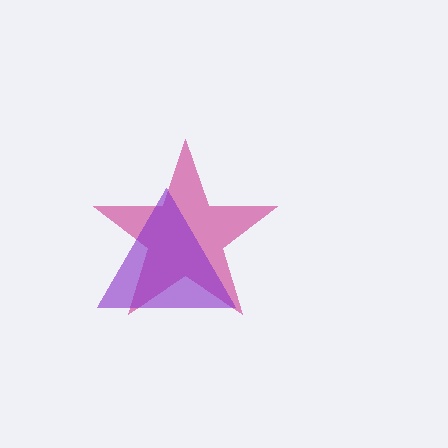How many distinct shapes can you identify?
There are 2 distinct shapes: a magenta star, a purple triangle.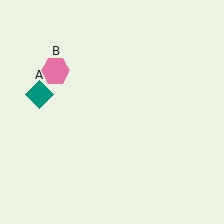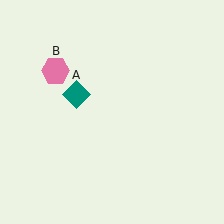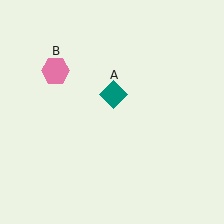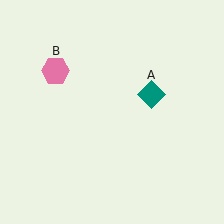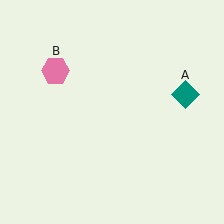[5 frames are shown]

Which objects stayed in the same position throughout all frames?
Pink hexagon (object B) remained stationary.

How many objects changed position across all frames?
1 object changed position: teal diamond (object A).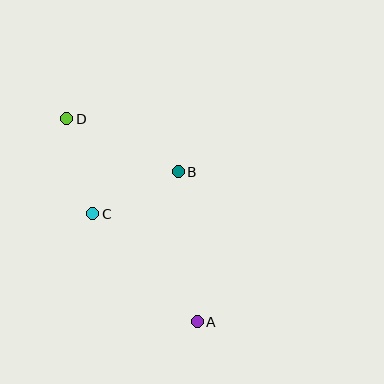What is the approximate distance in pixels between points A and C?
The distance between A and C is approximately 150 pixels.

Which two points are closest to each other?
Points B and C are closest to each other.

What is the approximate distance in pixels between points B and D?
The distance between B and D is approximately 123 pixels.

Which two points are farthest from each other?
Points A and D are farthest from each other.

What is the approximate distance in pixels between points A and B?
The distance between A and B is approximately 151 pixels.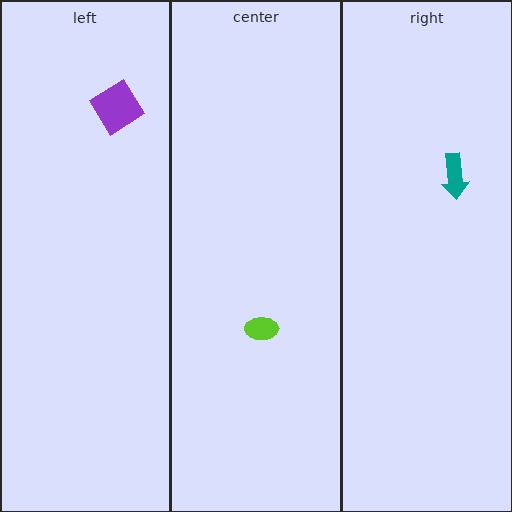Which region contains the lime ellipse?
The center region.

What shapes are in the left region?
The purple diamond.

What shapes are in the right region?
The teal arrow.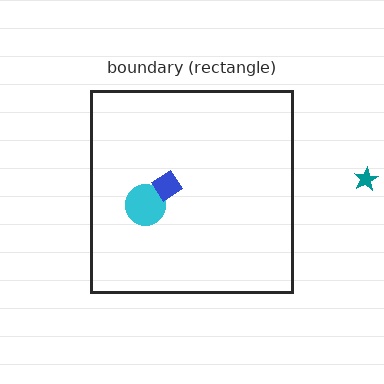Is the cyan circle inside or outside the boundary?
Inside.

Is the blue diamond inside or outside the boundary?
Inside.